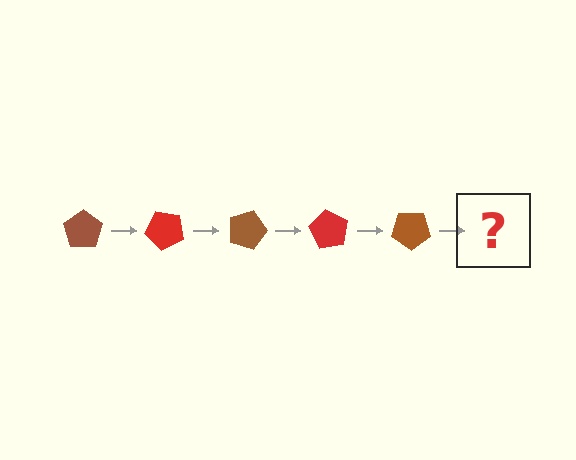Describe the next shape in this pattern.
It should be a red pentagon, rotated 225 degrees from the start.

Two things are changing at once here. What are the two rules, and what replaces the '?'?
The two rules are that it rotates 45 degrees each step and the color cycles through brown and red. The '?' should be a red pentagon, rotated 225 degrees from the start.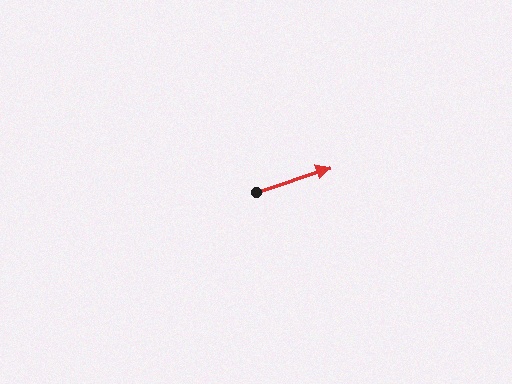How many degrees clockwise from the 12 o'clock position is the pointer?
Approximately 72 degrees.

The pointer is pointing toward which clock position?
Roughly 2 o'clock.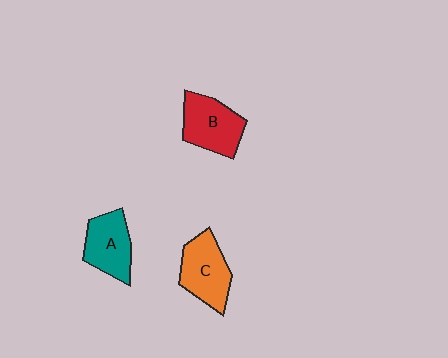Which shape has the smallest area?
Shape A (teal).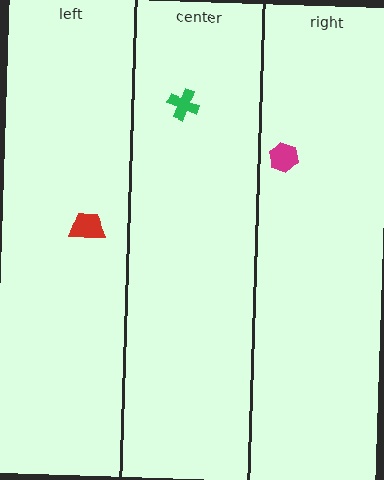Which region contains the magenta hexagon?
The right region.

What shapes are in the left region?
The red trapezoid.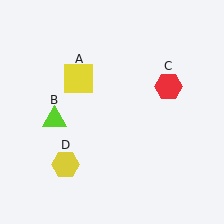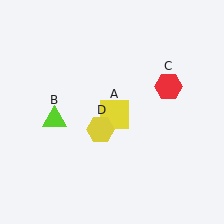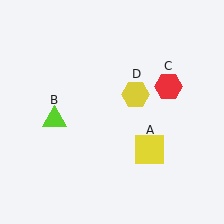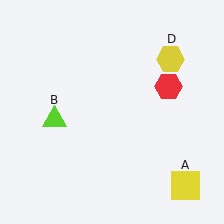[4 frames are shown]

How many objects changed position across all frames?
2 objects changed position: yellow square (object A), yellow hexagon (object D).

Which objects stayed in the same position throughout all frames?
Lime triangle (object B) and red hexagon (object C) remained stationary.